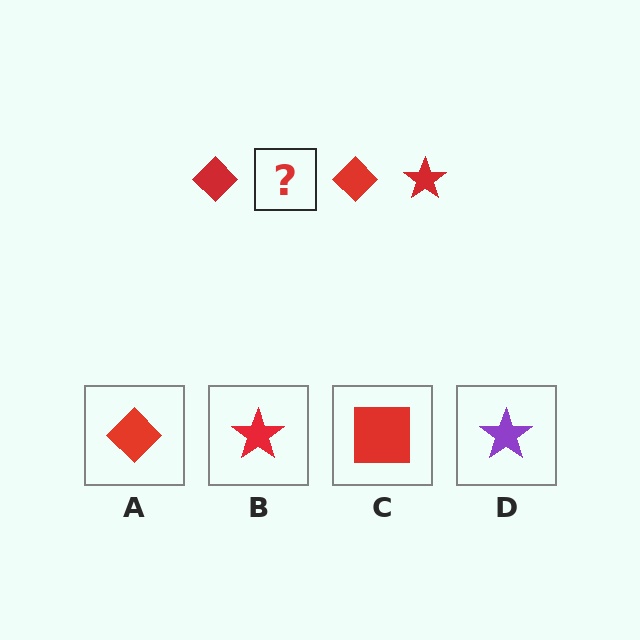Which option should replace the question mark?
Option B.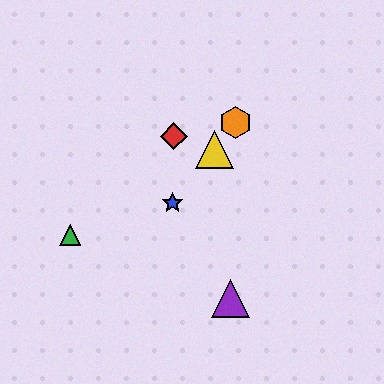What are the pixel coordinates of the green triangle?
The green triangle is at (70, 235).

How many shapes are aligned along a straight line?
3 shapes (the blue star, the yellow triangle, the orange hexagon) are aligned along a straight line.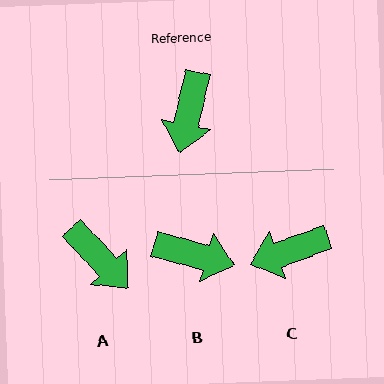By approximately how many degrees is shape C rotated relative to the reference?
Approximately 58 degrees clockwise.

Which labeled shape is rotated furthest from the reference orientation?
B, about 87 degrees away.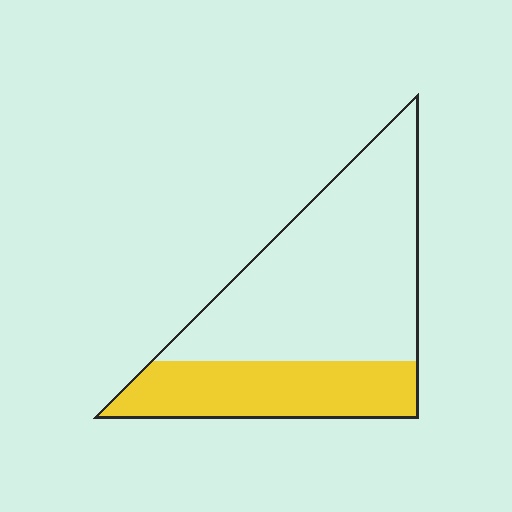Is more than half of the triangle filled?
No.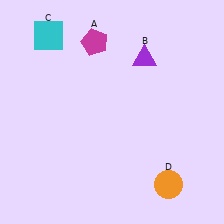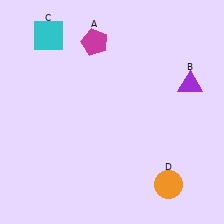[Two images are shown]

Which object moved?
The purple triangle (B) moved right.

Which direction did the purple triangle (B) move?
The purple triangle (B) moved right.